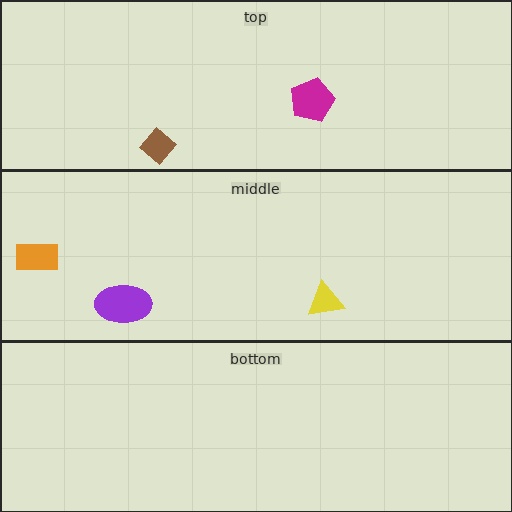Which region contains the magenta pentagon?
The top region.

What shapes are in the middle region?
The yellow triangle, the orange rectangle, the purple ellipse.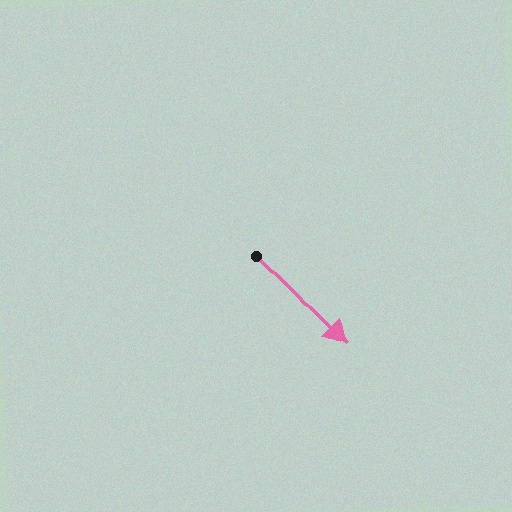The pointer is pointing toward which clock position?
Roughly 5 o'clock.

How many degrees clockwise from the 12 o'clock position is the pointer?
Approximately 135 degrees.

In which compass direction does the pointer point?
Southeast.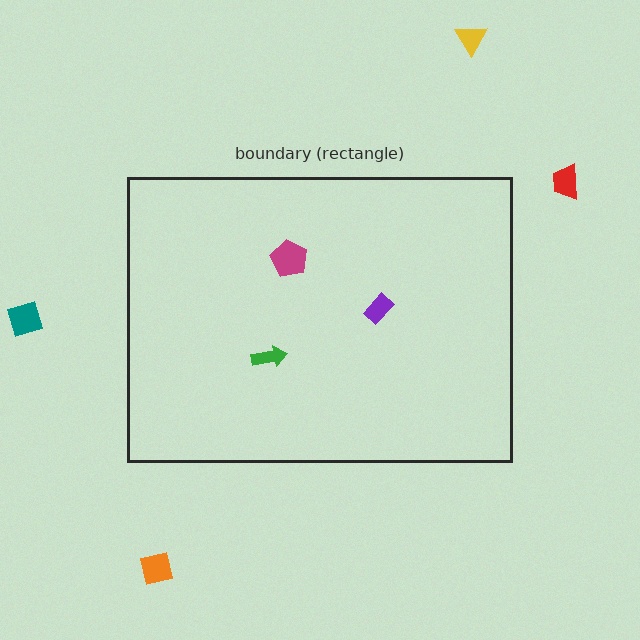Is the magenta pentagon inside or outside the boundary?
Inside.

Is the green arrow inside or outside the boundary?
Inside.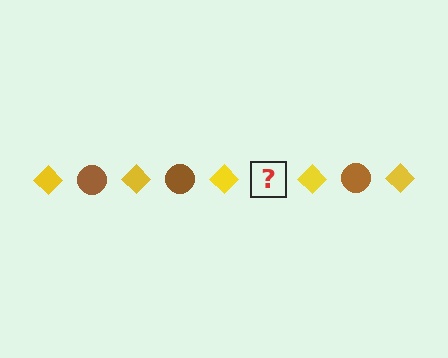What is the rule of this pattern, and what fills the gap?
The rule is that the pattern alternates between yellow diamond and brown circle. The gap should be filled with a brown circle.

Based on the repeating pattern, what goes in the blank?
The blank should be a brown circle.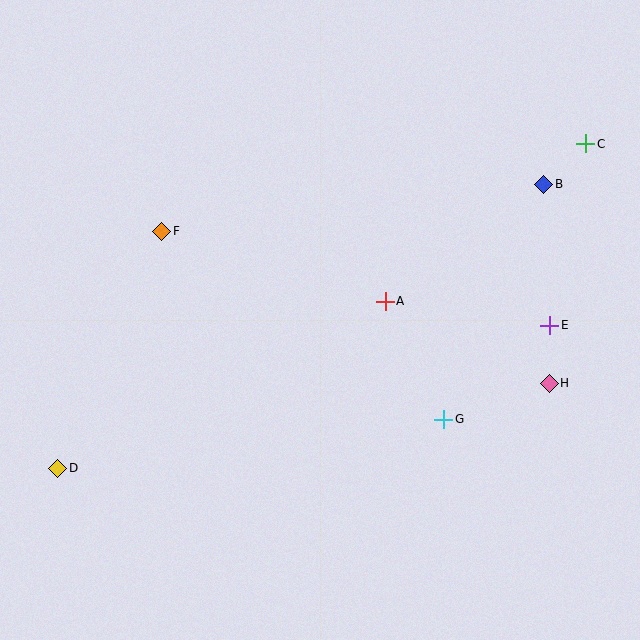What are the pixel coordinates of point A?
Point A is at (385, 301).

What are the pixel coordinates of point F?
Point F is at (162, 231).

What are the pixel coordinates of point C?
Point C is at (586, 144).